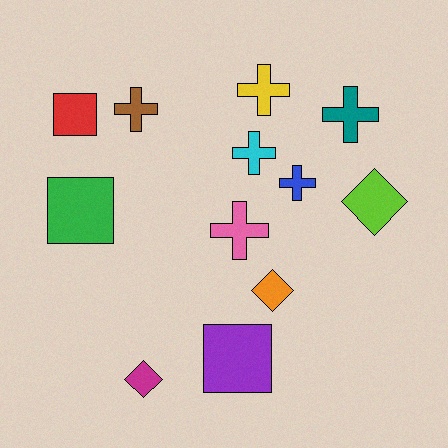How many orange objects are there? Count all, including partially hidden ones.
There is 1 orange object.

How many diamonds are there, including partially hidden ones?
There are 3 diamonds.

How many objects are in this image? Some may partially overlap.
There are 12 objects.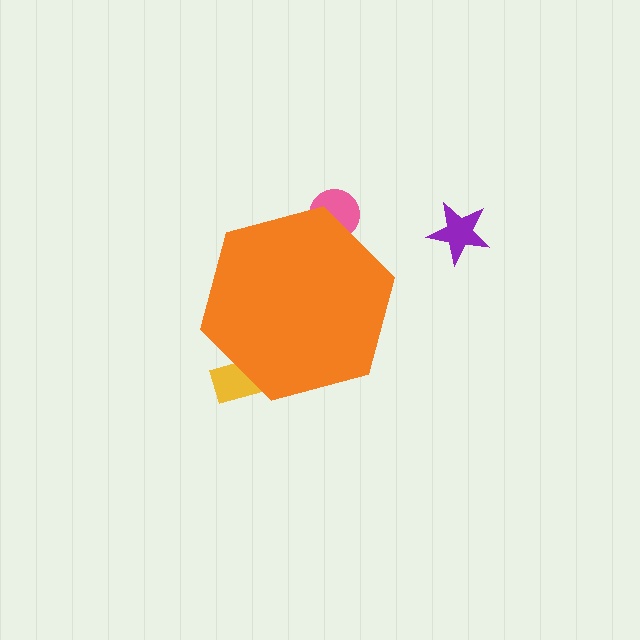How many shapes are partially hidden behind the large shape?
2 shapes are partially hidden.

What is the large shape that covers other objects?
An orange hexagon.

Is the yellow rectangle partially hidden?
Yes, the yellow rectangle is partially hidden behind the orange hexagon.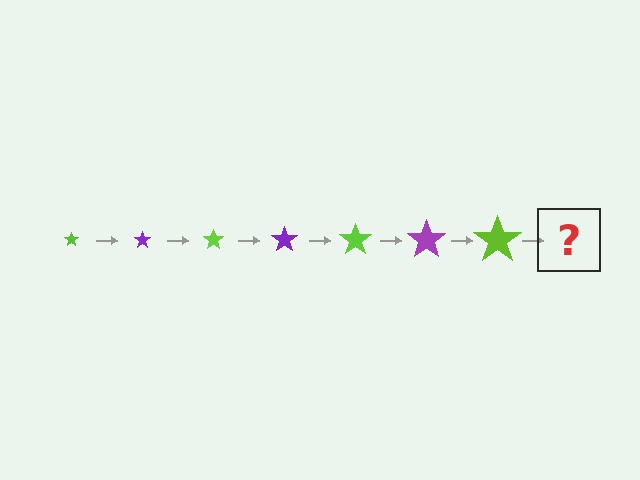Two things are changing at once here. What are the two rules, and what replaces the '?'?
The two rules are that the star grows larger each step and the color cycles through lime and purple. The '?' should be a purple star, larger than the previous one.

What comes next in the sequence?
The next element should be a purple star, larger than the previous one.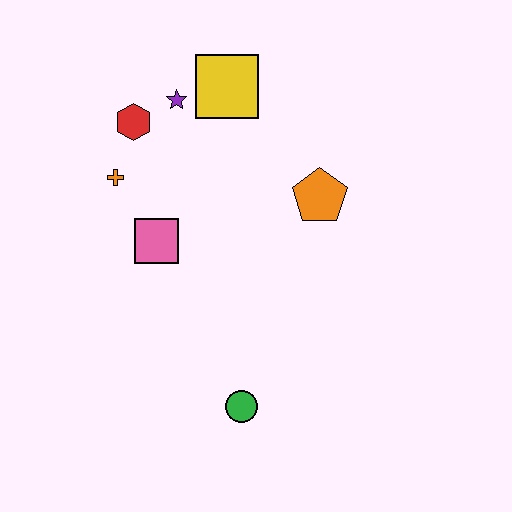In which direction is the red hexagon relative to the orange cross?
The red hexagon is above the orange cross.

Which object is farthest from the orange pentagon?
The green circle is farthest from the orange pentagon.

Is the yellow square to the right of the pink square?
Yes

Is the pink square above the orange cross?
No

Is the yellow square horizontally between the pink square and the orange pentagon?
Yes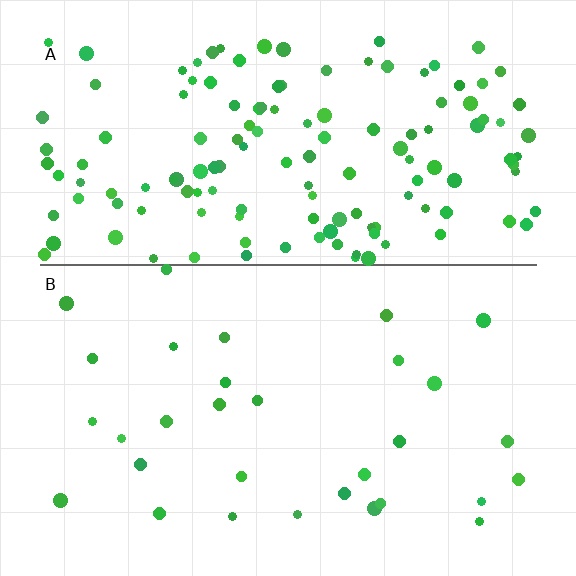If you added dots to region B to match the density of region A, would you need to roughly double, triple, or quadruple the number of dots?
Approximately quadruple.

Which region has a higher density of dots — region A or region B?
A (the top).